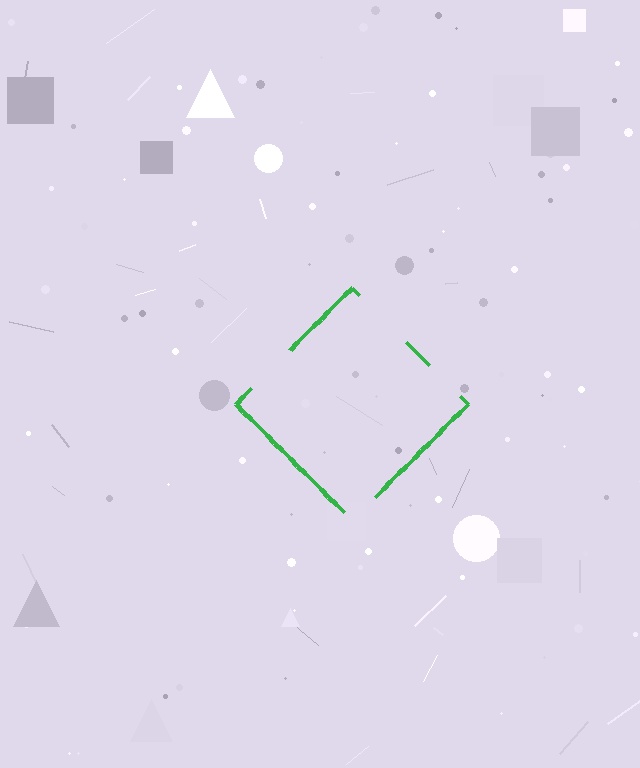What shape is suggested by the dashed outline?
The dashed outline suggests a diamond.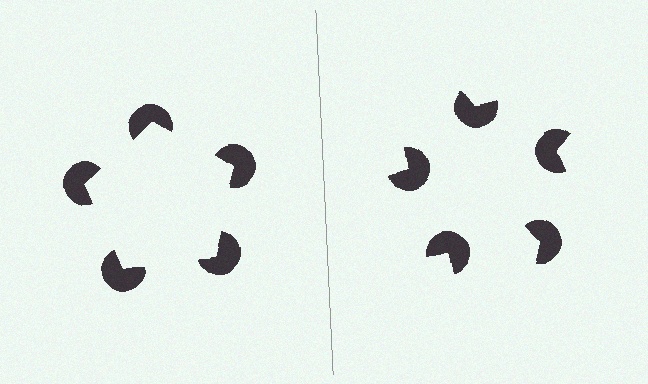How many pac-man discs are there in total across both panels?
10 — 5 on each side.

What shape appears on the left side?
An illusory pentagon.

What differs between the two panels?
The pac-man discs are positioned identically on both sides; only the wedge orientations differ. On the left they align to a pentagon; on the right they are misaligned.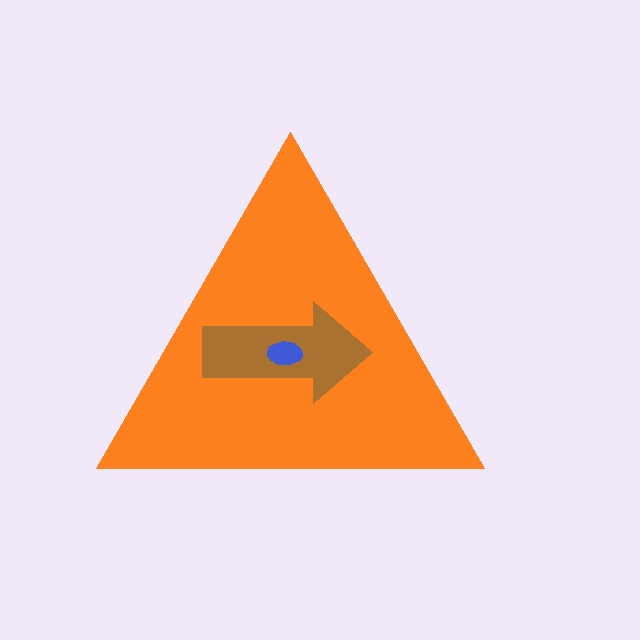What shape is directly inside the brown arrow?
The blue ellipse.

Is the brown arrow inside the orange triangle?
Yes.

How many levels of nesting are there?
3.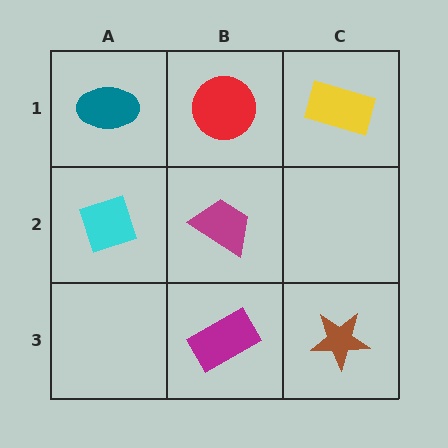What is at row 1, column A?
A teal ellipse.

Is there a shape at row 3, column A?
No, that cell is empty.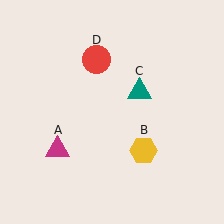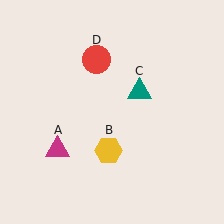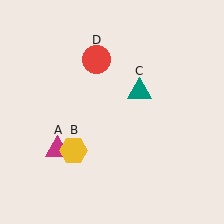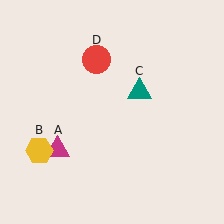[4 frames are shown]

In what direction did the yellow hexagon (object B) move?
The yellow hexagon (object B) moved left.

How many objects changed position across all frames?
1 object changed position: yellow hexagon (object B).